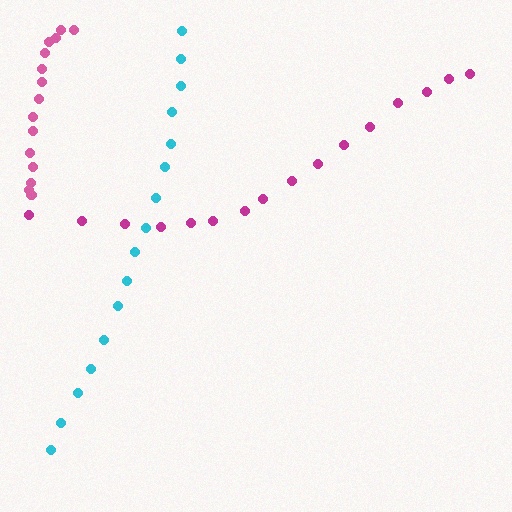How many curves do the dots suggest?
There are 3 distinct paths.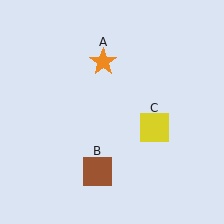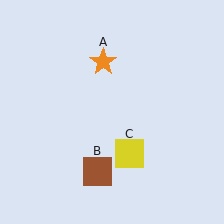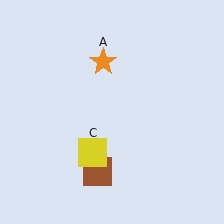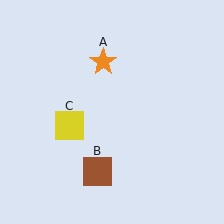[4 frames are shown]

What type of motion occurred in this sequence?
The yellow square (object C) rotated clockwise around the center of the scene.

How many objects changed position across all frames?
1 object changed position: yellow square (object C).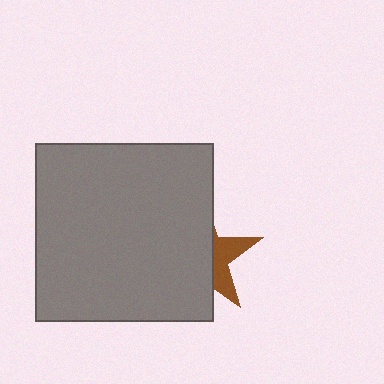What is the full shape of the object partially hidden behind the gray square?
The partially hidden object is a brown star.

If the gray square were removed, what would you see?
You would see the complete brown star.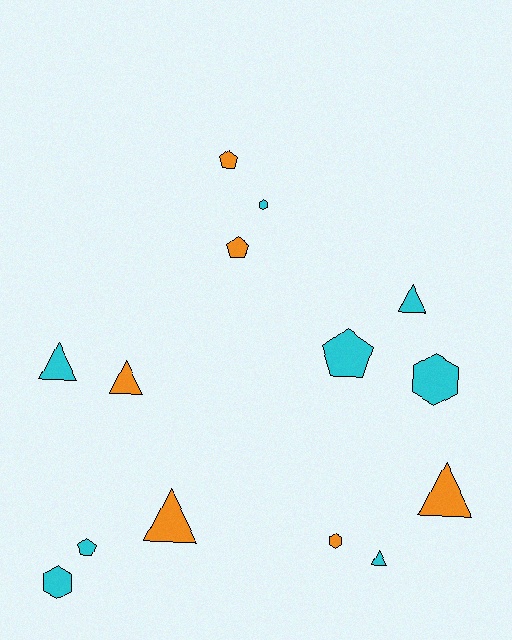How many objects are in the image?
There are 14 objects.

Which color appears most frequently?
Cyan, with 8 objects.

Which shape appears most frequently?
Triangle, with 6 objects.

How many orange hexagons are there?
There is 1 orange hexagon.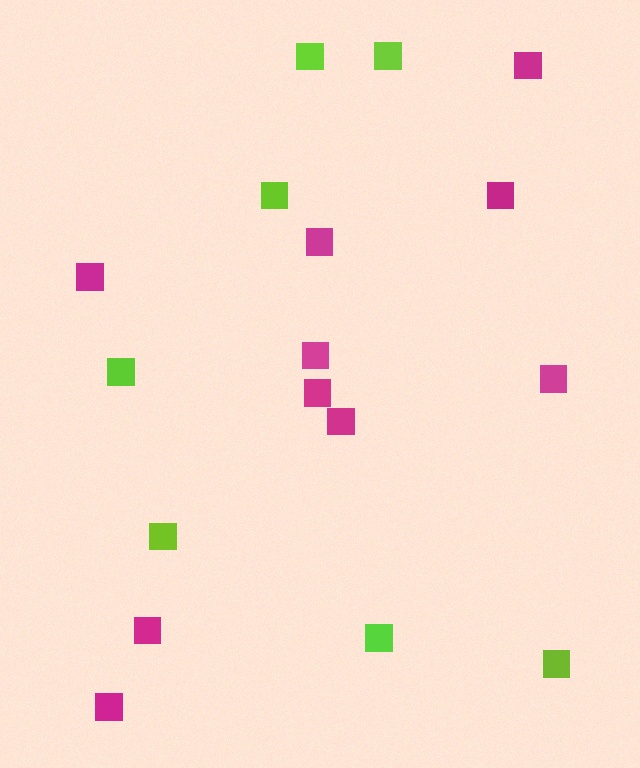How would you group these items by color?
There are 2 groups: one group of magenta squares (10) and one group of lime squares (7).